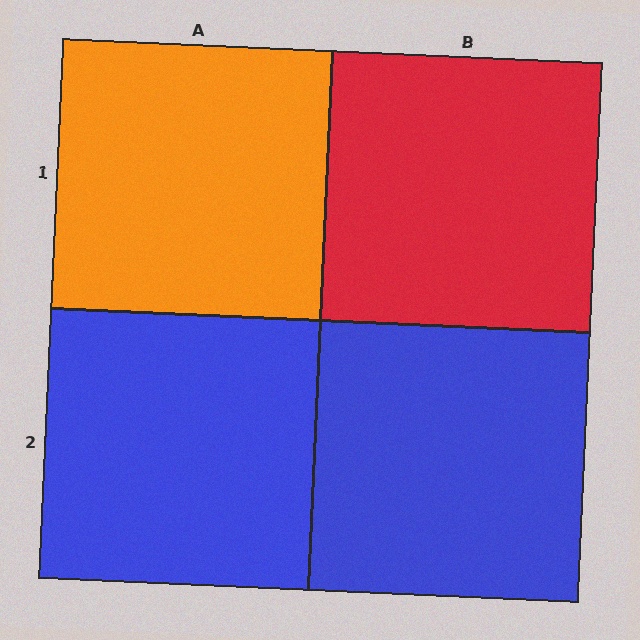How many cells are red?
1 cell is red.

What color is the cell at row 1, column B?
Red.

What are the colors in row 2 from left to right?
Blue, blue.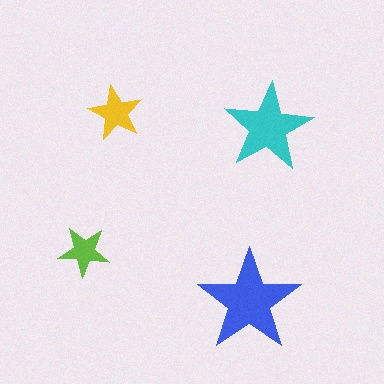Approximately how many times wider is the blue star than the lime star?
About 2 times wider.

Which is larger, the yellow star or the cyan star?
The cyan one.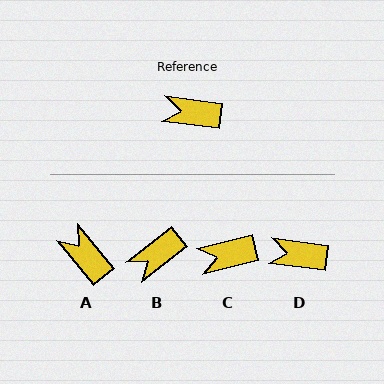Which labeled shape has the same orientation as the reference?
D.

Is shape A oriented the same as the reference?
No, it is off by about 44 degrees.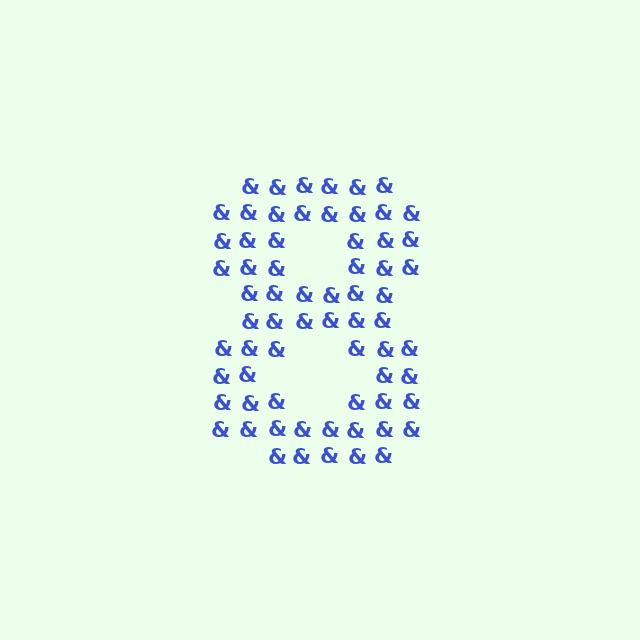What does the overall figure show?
The overall figure shows the digit 8.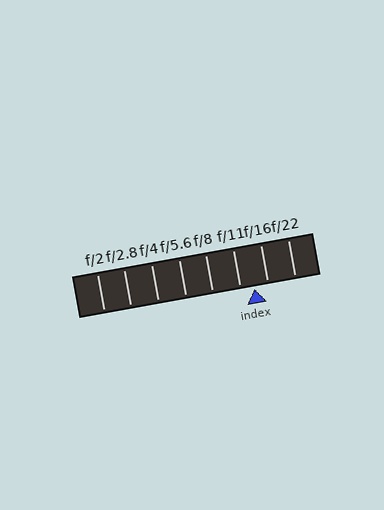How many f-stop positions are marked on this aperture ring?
There are 8 f-stop positions marked.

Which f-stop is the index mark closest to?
The index mark is closest to f/11.